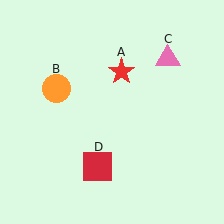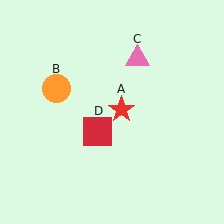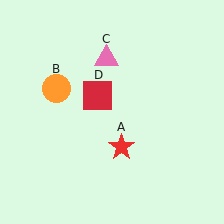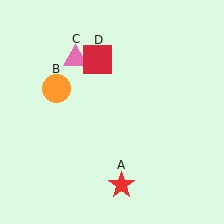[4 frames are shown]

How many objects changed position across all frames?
3 objects changed position: red star (object A), pink triangle (object C), red square (object D).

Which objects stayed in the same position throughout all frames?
Orange circle (object B) remained stationary.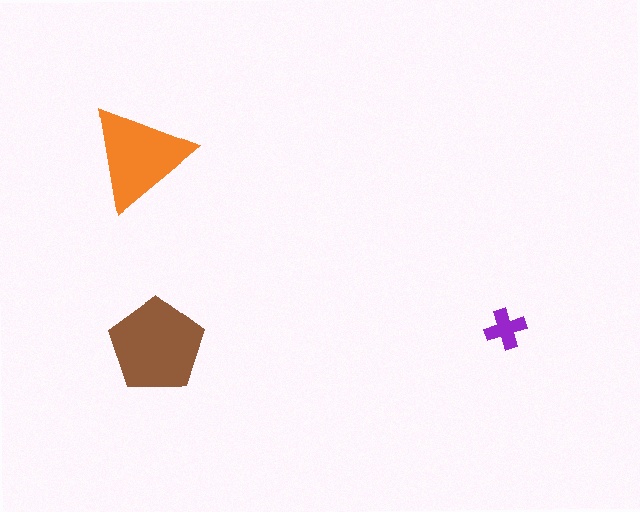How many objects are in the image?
There are 3 objects in the image.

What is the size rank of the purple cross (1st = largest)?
3rd.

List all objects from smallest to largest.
The purple cross, the orange triangle, the brown pentagon.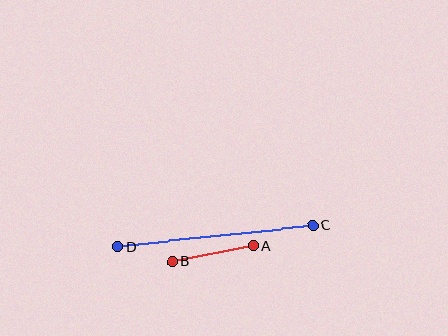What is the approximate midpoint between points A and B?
The midpoint is at approximately (212, 254) pixels.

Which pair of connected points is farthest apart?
Points C and D are farthest apart.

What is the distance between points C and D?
The distance is approximately 197 pixels.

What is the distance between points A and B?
The distance is approximately 82 pixels.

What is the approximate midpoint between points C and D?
The midpoint is at approximately (215, 236) pixels.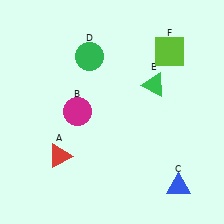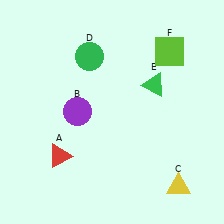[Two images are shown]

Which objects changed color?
B changed from magenta to purple. C changed from blue to yellow.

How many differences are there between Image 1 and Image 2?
There are 2 differences between the two images.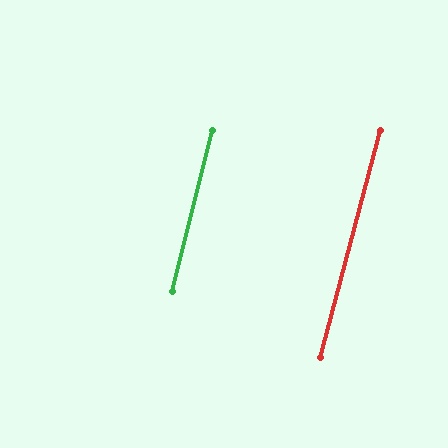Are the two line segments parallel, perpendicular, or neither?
Parallel — their directions differ by only 0.6°.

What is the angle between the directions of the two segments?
Approximately 1 degree.